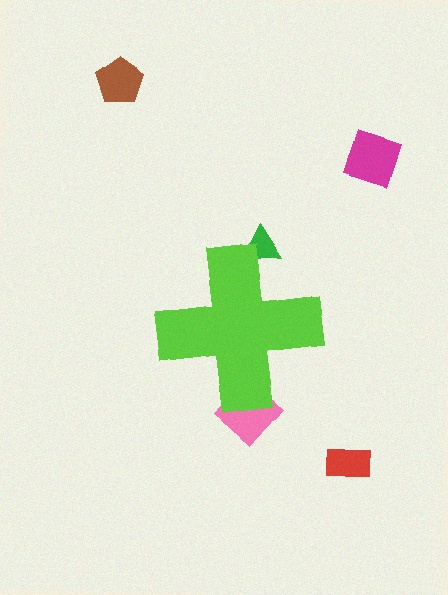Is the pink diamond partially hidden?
Yes, the pink diamond is partially hidden behind the lime cross.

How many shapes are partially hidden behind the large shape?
2 shapes are partially hidden.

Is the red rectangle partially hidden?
No, the red rectangle is fully visible.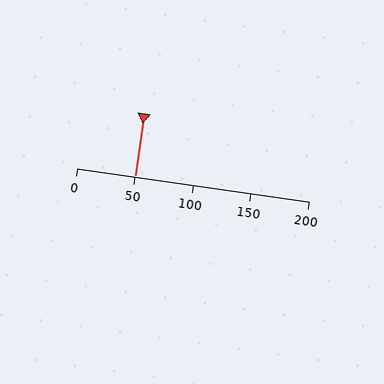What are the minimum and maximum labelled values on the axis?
The axis runs from 0 to 200.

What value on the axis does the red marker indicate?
The marker indicates approximately 50.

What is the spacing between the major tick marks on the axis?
The major ticks are spaced 50 apart.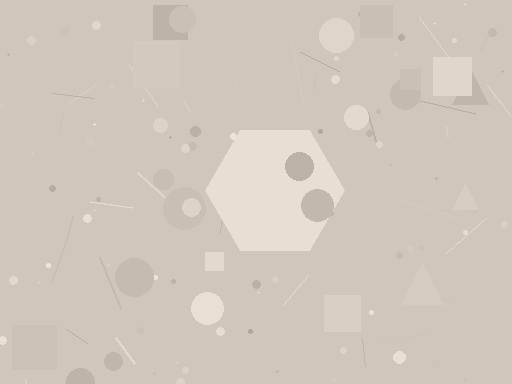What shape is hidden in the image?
A hexagon is hidden in the image.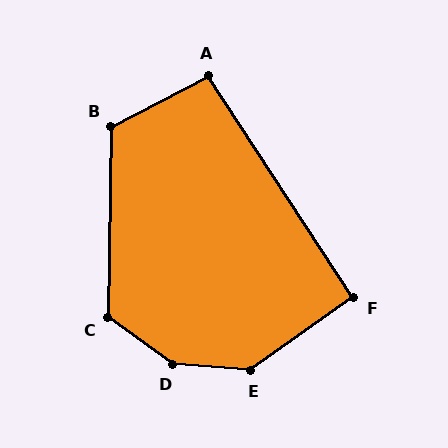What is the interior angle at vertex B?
Approximately 119 degrees (obtuse).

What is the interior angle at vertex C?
Approximately 125 degrees (obtuse).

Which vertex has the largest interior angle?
D, at approximately 149 degrees.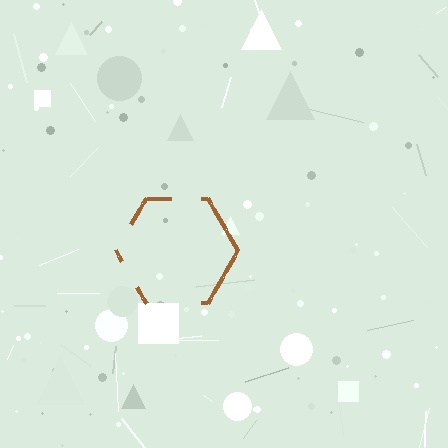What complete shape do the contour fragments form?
The contour fragments form a hexagon.